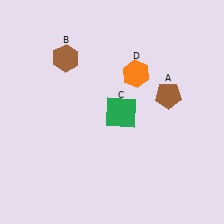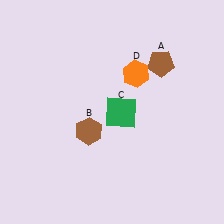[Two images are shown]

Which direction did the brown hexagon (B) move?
The brown hexagon (B) moved down.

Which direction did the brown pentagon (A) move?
The brown pentagon (A) moved up.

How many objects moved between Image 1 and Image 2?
2 objects moved between the two images.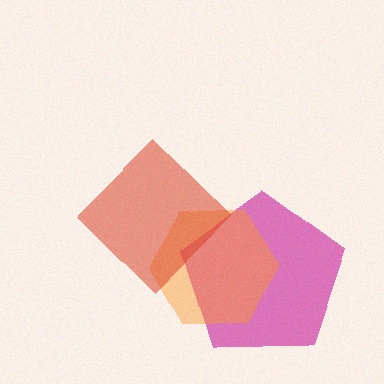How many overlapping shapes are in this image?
There are 3 overlapping shapes in the image.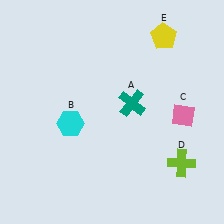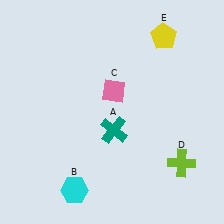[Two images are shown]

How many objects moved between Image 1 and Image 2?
3 objects moved between the two images.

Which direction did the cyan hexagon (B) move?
The cyan hexagon (B) moved down.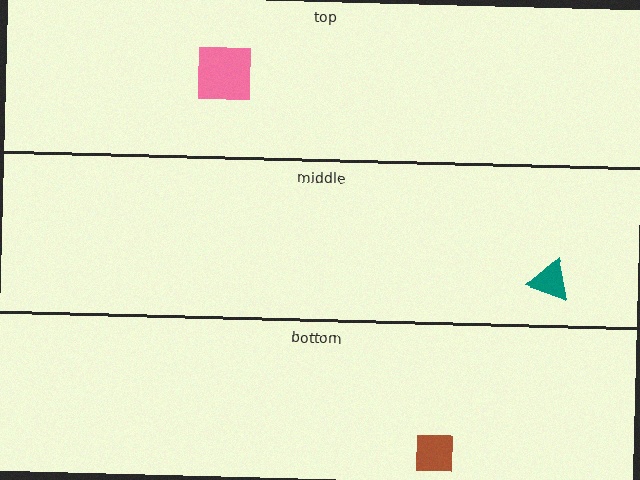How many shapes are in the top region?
1.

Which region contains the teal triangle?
The middle region.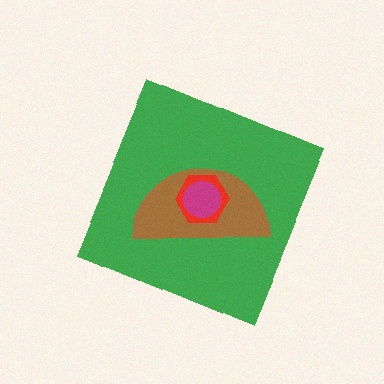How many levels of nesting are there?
4.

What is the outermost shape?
The green diamond.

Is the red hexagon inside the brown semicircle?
Yes.